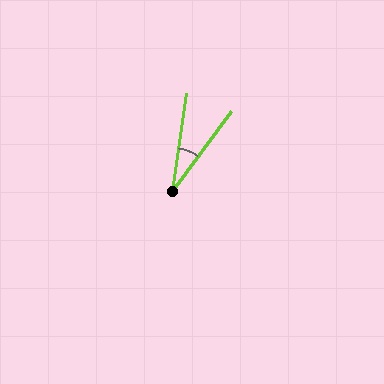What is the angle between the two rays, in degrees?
Approximately 28 degrees.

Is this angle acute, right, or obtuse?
It is acute.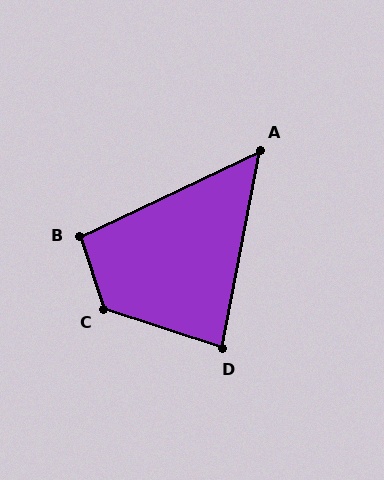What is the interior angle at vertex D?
Approximately 83 degrees (acute).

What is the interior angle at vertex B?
Approximately 97 degrees (obtuse).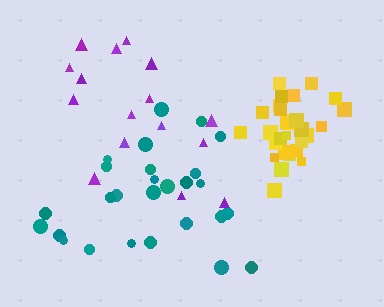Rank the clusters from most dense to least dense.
yellow, teal, purple.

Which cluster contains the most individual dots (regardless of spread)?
Yellow (28).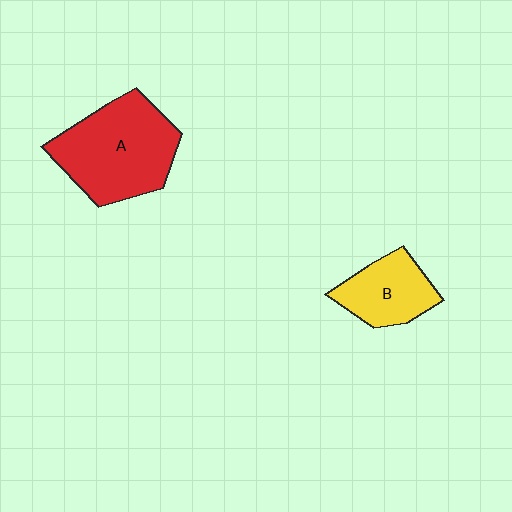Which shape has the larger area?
Shape A (red).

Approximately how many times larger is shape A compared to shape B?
Approximately 1.8 times.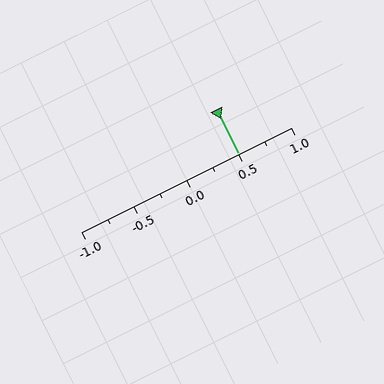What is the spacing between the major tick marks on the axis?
The major ticks are spaced 0.5 apart.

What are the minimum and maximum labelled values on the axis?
The axis runs from -1.0 to 1.0.